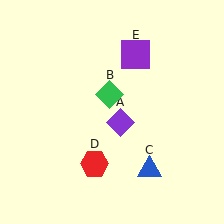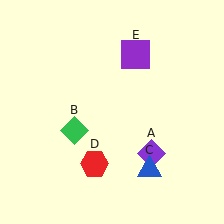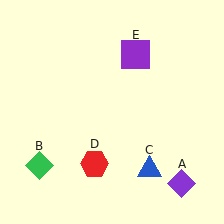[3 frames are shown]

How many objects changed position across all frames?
2 objects changed position: purple diamond (object A), green diamond (object B).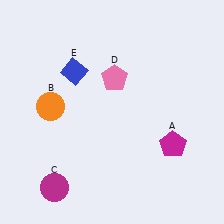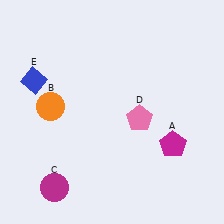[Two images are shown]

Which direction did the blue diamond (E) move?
The blue diamond (E) moved left.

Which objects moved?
The objects that moved are: the pink pentagon (D), the blue diamond (E).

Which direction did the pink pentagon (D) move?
The pink pentagon (D) moved down.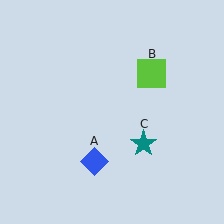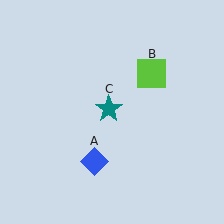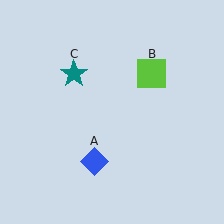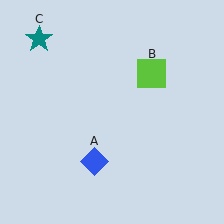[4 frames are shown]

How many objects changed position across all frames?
1 object changed position: teal star (object C).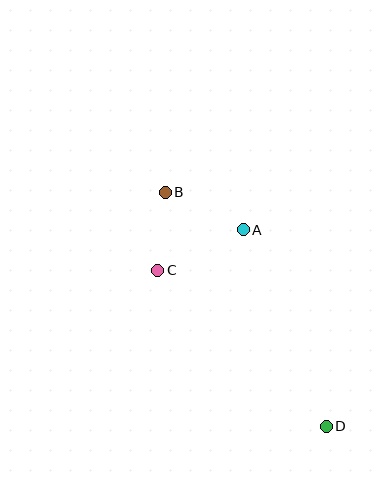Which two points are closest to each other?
Points B and C are closest to each other.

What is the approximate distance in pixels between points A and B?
The distance between A and B is approximately 87 pixels.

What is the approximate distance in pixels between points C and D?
The distance between C and D is approximately 230 pixels.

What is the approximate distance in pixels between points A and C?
The distance between A and C is approximately 95 pixels.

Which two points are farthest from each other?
Points B and D are farthest from each other.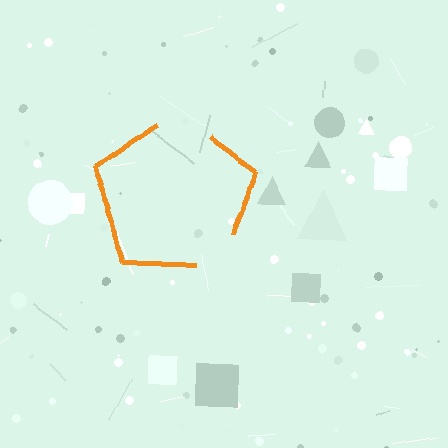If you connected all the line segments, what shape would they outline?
They would outline a pentagon.